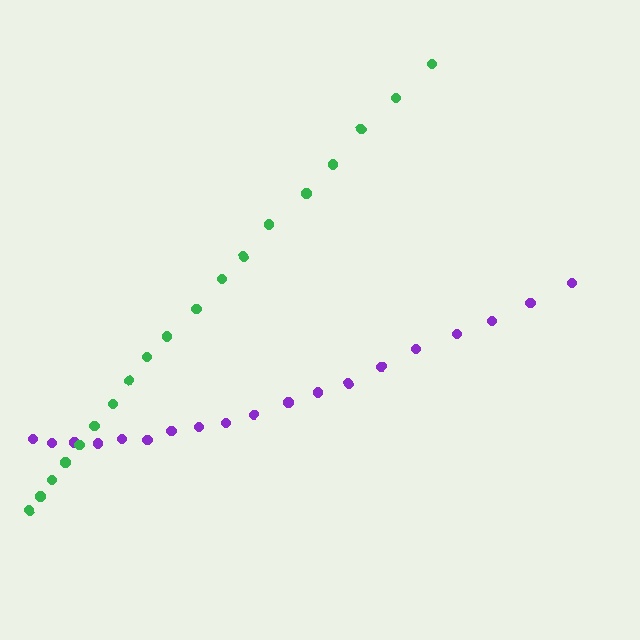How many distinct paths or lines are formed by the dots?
There are 2 distinct paths.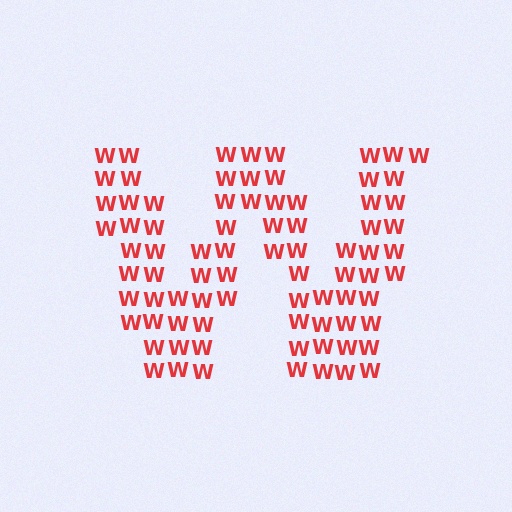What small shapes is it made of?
It is made of small letter W's.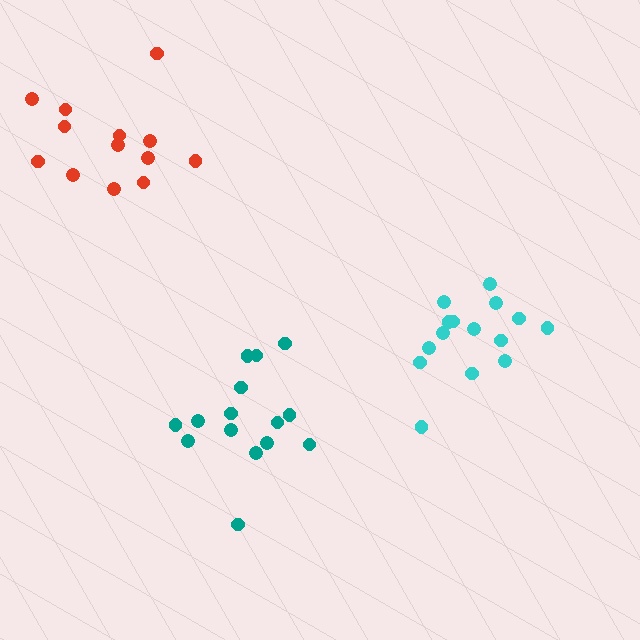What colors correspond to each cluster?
The clusters are colored: cyan, red, teal.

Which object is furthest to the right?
The cyan cluster is rightmost.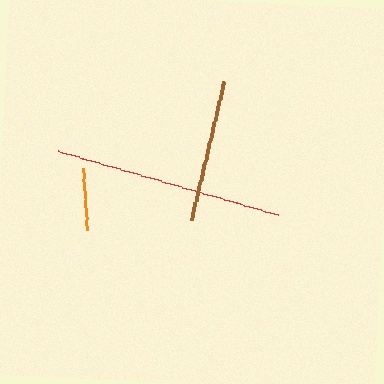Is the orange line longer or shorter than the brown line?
The brown line is longer than the orange line.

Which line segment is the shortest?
The orange line is the shortest at approximately 63 pixels.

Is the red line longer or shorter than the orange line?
The red line is longer than the orange line.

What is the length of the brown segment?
The brown segment is approximately 142 pixels long.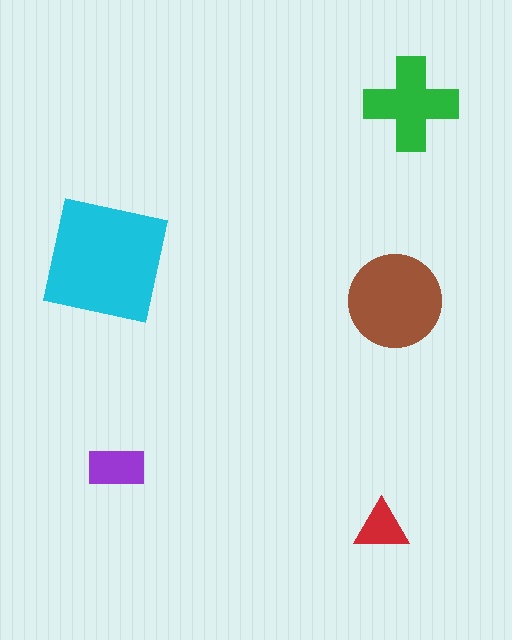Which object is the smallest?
The red triangle.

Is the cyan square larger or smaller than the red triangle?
Larger.